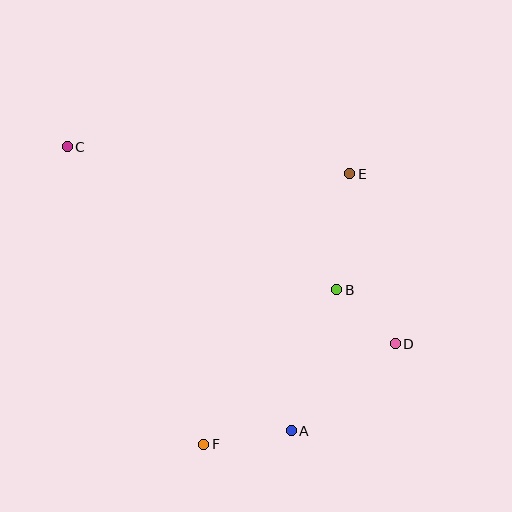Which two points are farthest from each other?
Points C and D are farthest from each other.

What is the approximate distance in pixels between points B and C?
The distance between B and C is approximately 305 pixels.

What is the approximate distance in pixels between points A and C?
The distance between A and C is approximately 361 pixels.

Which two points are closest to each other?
Points B and D are closest to each other.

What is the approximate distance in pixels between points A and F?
The distance between A and F is approximately 88 pixels.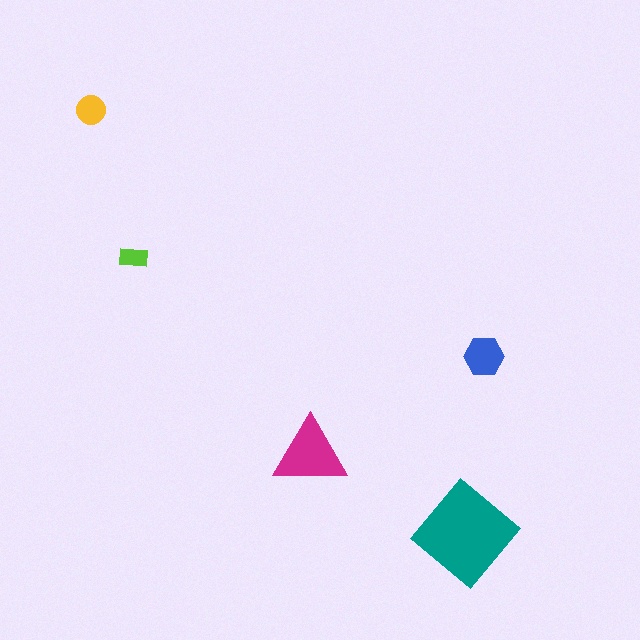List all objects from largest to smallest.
The teal diamond, the magenta triangle, the blue hexagon, the yellow circle, the lime rectangle.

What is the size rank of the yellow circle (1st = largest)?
4th.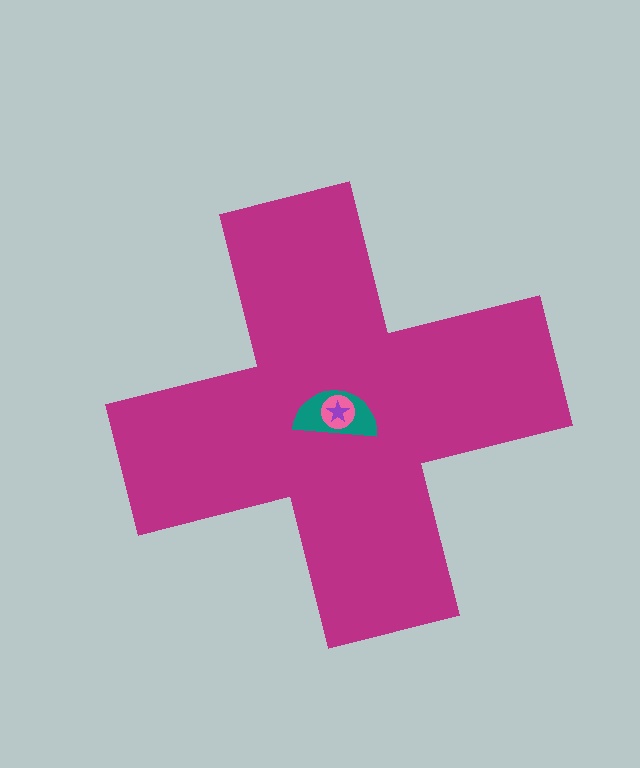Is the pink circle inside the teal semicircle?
Yes.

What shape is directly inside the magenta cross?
The teal semicircle.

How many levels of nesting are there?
4.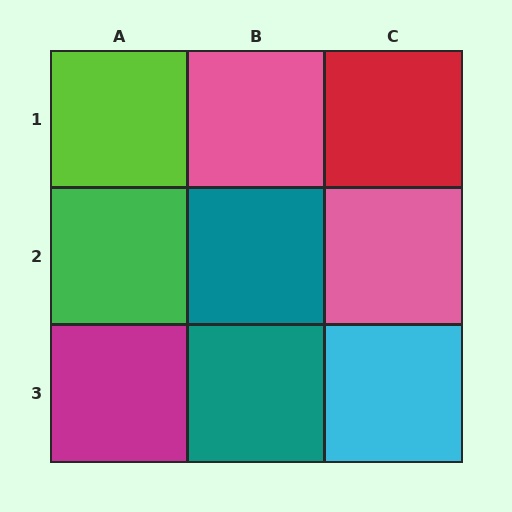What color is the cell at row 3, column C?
Cyan.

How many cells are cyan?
1 cell is cyan.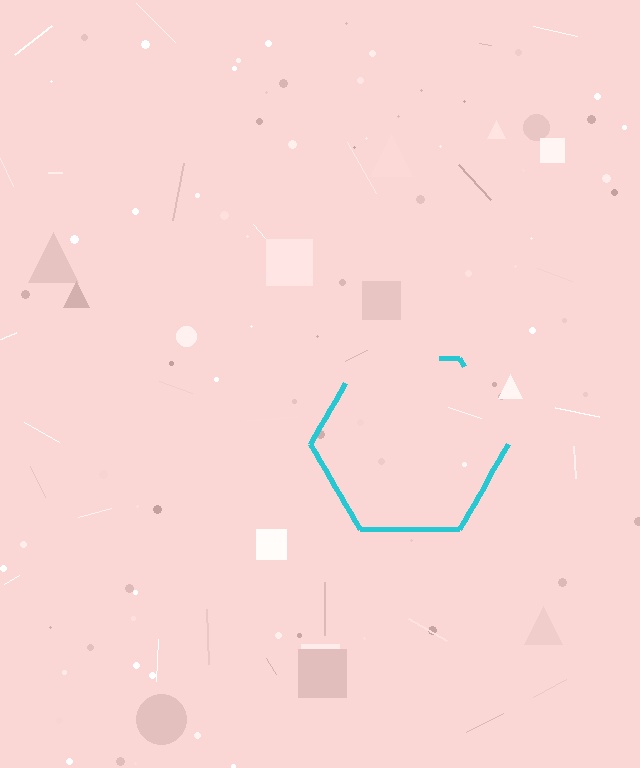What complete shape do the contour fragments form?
The contour fragments form a hexagon.